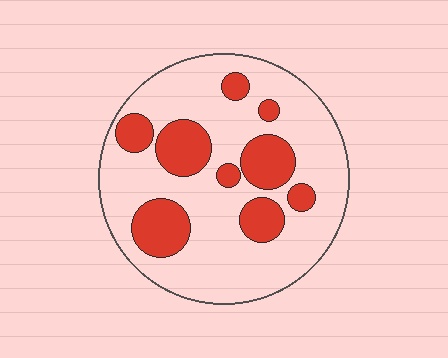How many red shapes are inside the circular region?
9.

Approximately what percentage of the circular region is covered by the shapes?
Approximately 25%.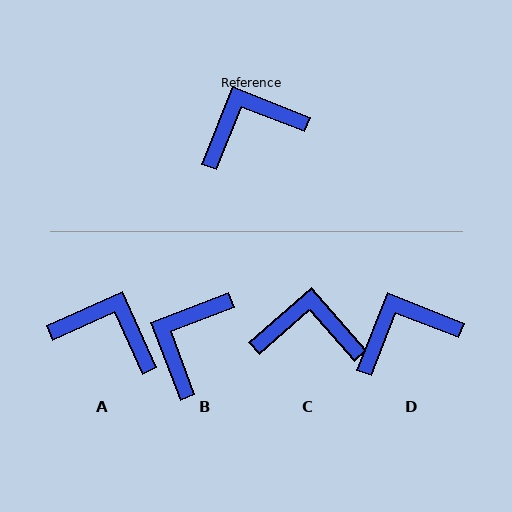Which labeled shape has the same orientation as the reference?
D.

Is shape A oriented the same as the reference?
No, it is off by about 44 degrees.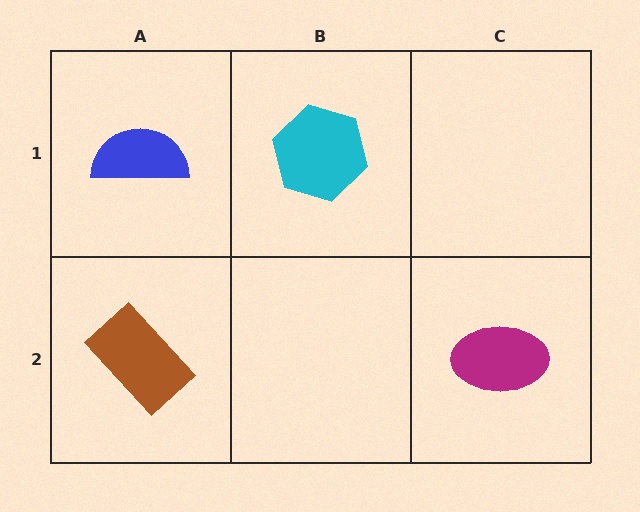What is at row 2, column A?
A brown rectangle.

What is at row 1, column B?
A cyan hexagon.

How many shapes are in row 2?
2 shapes.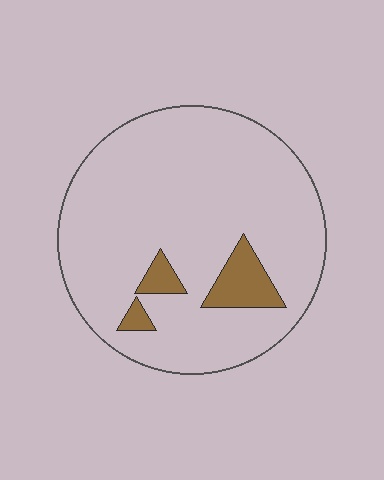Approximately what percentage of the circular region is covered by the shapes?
Approximately 10%.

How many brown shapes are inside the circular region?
3.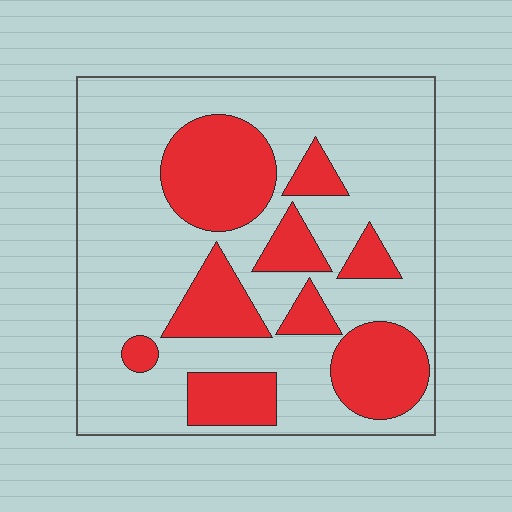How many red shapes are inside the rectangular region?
9.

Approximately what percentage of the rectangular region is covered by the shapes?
Approximately 30%.